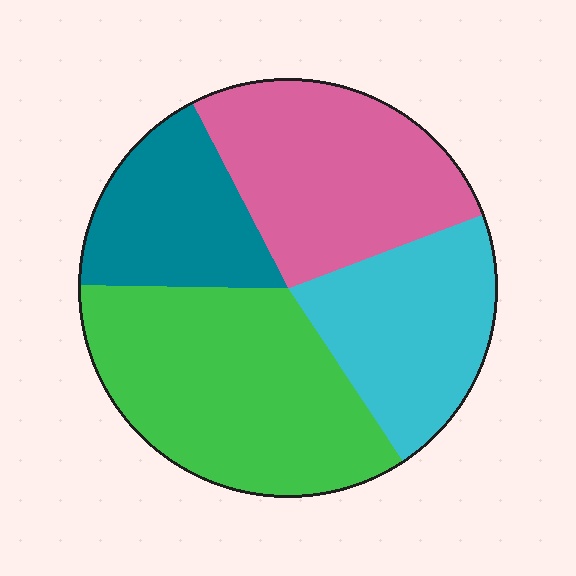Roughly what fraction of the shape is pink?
Pink takes up between a sixth and a third of the shape.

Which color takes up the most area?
Green, at roughly 35%.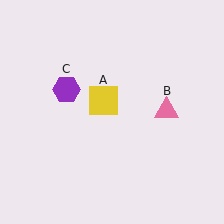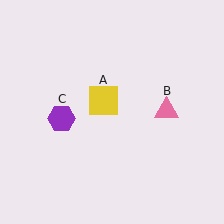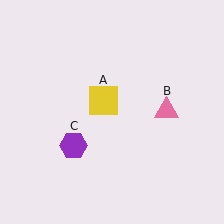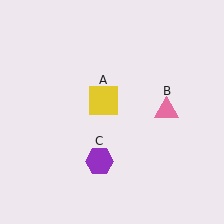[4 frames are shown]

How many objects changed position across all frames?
1 object changed position: purple hexagon (object C).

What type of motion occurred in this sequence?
The purple hexagon (object C) rotated counterclockwise around the center of the scene.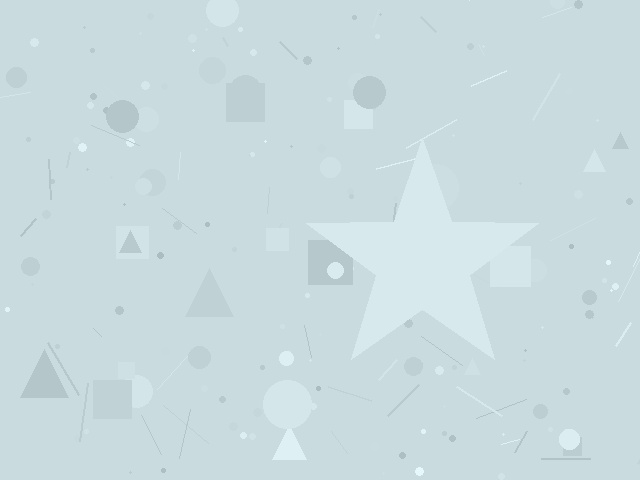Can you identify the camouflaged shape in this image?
The camouflaged shape is a star.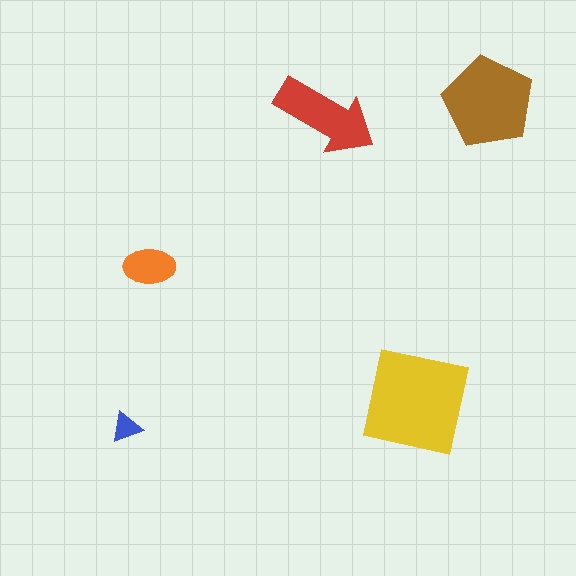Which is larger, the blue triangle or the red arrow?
The red arrow.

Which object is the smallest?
The blue triangle.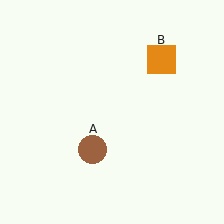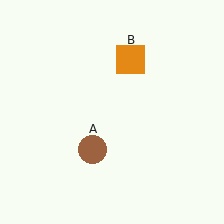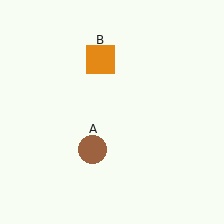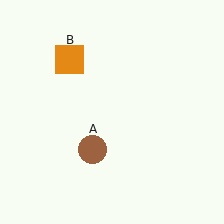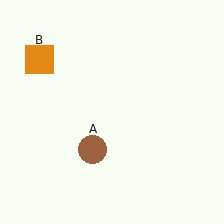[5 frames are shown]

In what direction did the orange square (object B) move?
The orange square (object B) moved left.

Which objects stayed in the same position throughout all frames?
Brown circle (object A) remained stationary.